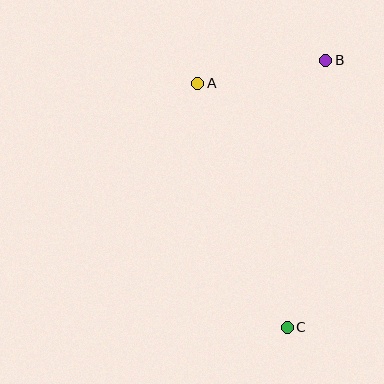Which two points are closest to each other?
Points A and B are closest to each other.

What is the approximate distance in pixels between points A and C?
The distance between A and C is approximately 259 pixels.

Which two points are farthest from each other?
Points B and C are farthest from each other.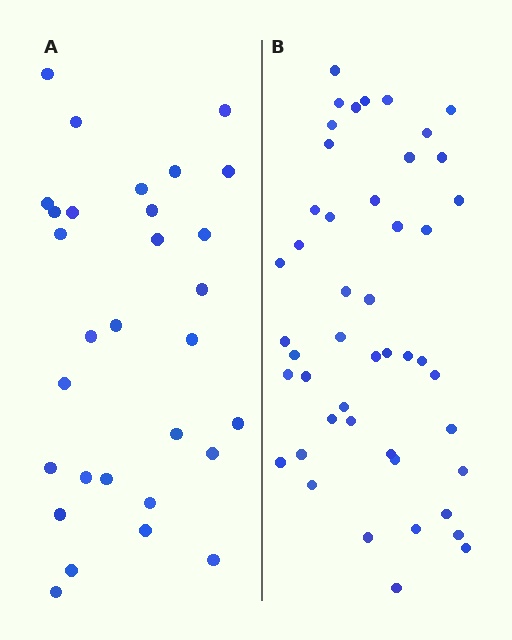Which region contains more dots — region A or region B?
Region B (the right region) has more dots.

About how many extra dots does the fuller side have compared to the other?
Region B has approximately 15 more dots than region A.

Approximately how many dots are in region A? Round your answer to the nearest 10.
About 30 dots.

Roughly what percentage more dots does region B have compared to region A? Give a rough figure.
About 55% more.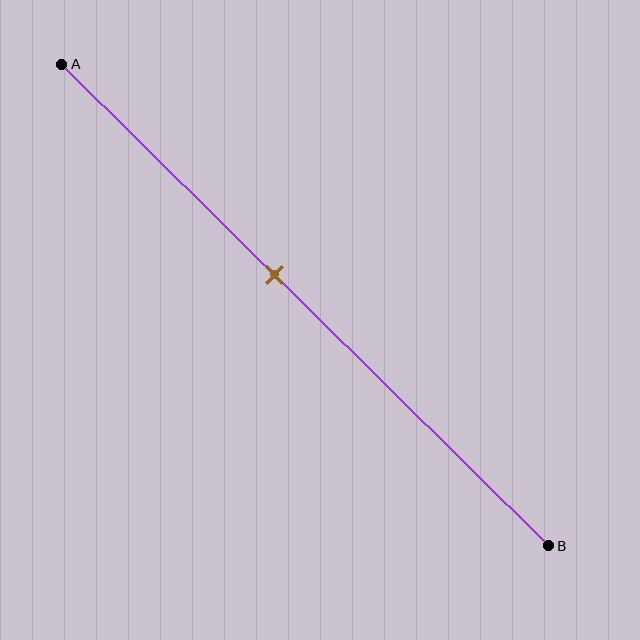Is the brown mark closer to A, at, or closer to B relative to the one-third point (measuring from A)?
The brown mark is closer to point B than the one-third point of segment AB.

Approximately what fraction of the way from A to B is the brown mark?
The brown mark is approximately 45% of the way from A to B.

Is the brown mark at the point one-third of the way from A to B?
No, the mark is at about 45% from A, not at the 33% one-third point.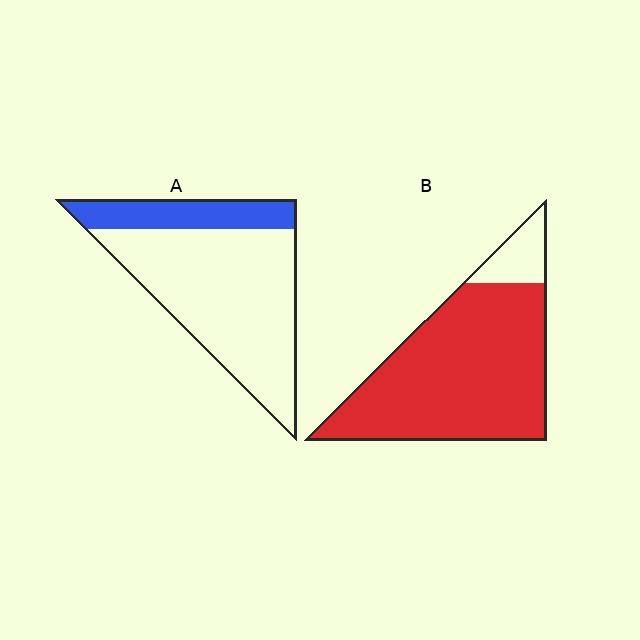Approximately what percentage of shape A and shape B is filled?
A is approximately 25% and B is approximately 90%.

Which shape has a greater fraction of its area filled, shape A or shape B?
Shape B.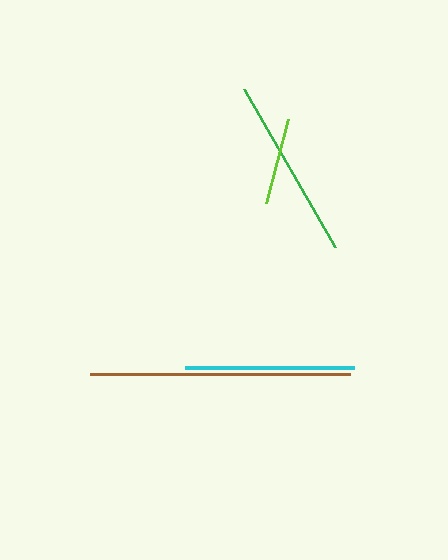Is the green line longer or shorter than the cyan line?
The green line is longer than the cyan line.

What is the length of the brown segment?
The brown segment is approximately 260 pixels long.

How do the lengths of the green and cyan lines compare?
The green and cyan lines are approximately the same length.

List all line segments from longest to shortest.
From longest to shortest: brown, green, cyan, lime.